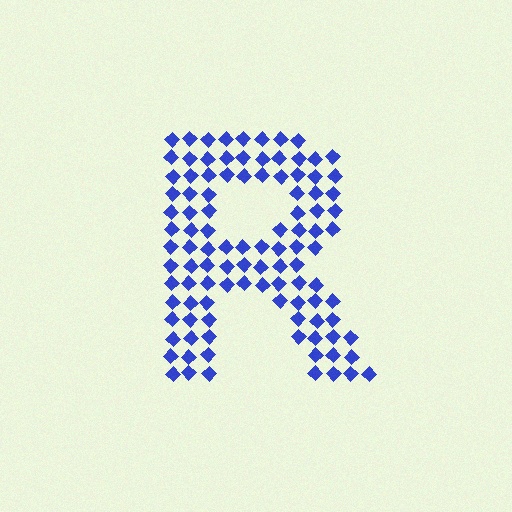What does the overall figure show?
The overall figure shows the letter R.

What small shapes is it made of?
It is made of small diamonds.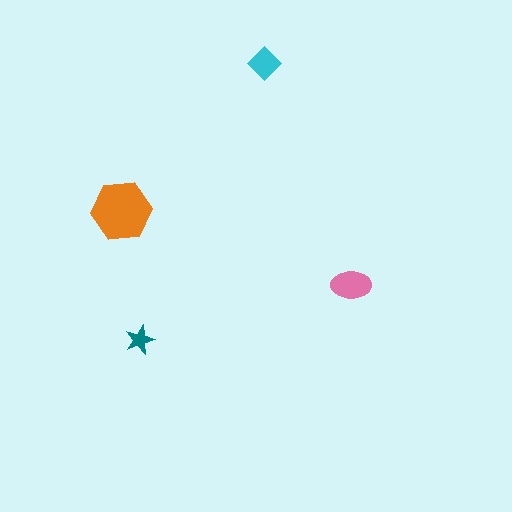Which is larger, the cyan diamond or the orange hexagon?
The orange hexagon.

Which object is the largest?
The orange hexagon.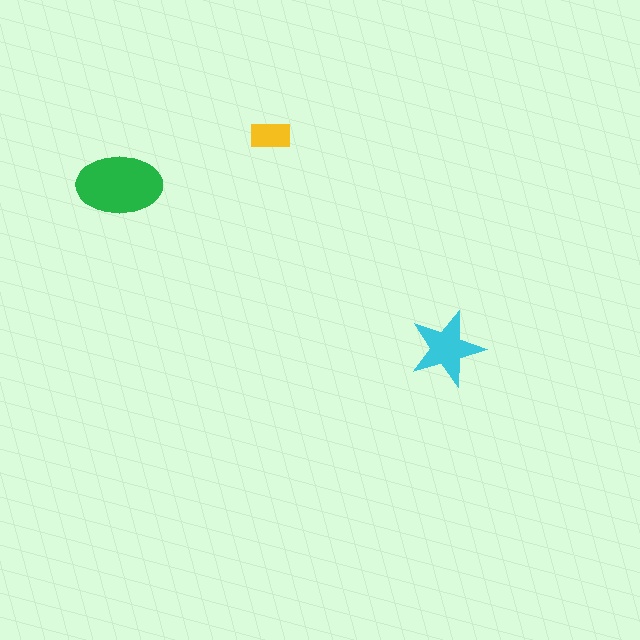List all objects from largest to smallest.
The green ellipse, the cyan star, the yellow rectangle.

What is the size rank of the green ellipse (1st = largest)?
1st.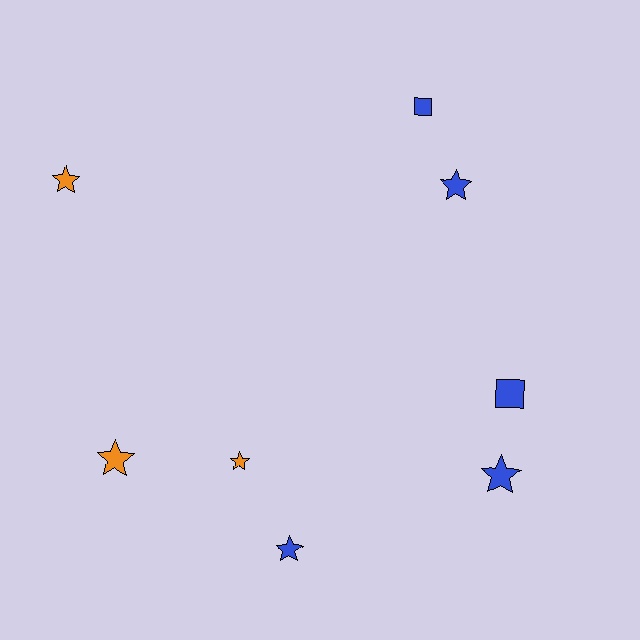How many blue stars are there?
There are 3 blue stars.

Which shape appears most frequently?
Star, with 6 objects.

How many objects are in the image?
There are 8 objects.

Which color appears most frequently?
Blue, with 5 objects.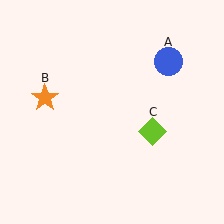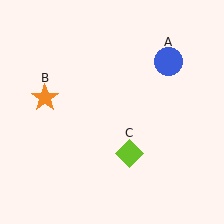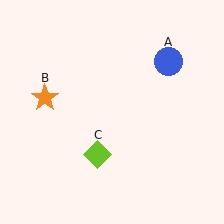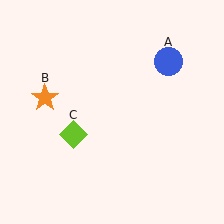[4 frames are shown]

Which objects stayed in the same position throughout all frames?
Blue circle (object A) and orange star (object B) remained stationary.